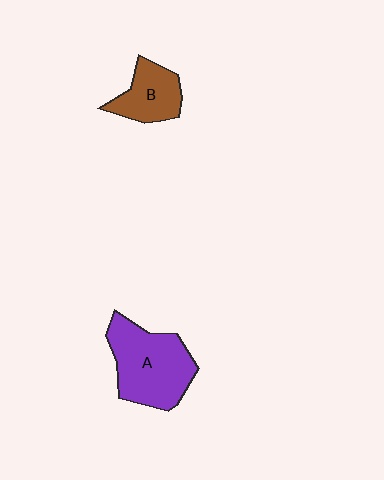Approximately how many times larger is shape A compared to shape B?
Approximately 1.8 times.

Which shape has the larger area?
Shape A (purple).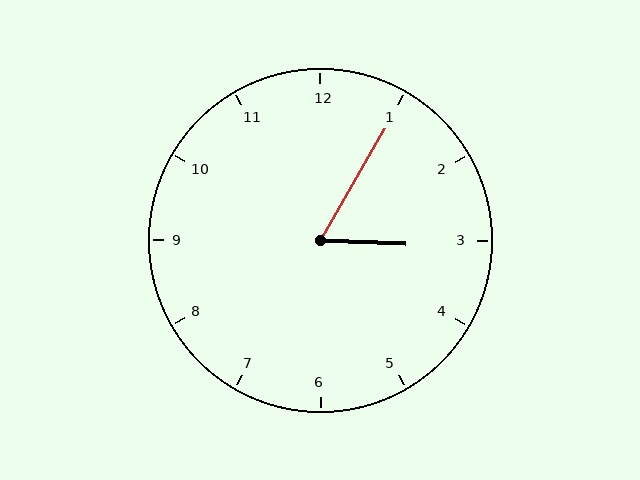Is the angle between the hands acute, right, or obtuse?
It is acute.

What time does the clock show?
3:05.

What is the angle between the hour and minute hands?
Approximately 62 degrees.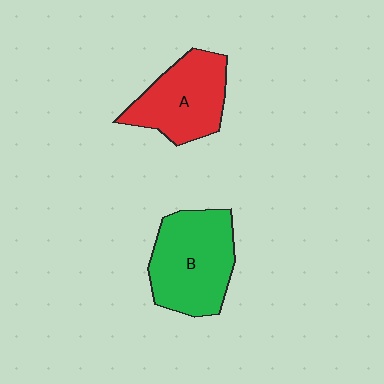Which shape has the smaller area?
Shape A (red).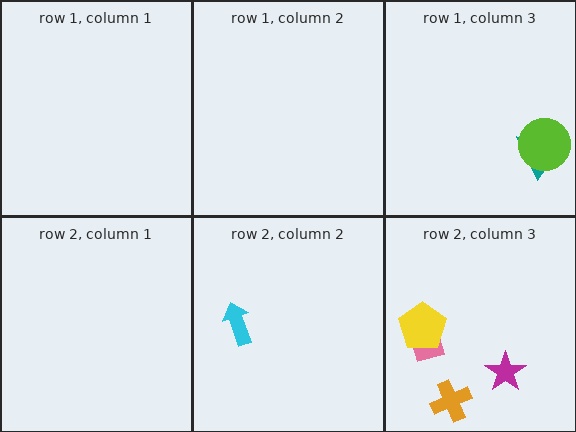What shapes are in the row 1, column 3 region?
The teal triangle, the lime circle.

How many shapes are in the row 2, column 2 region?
1.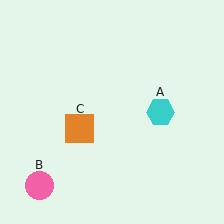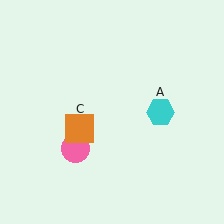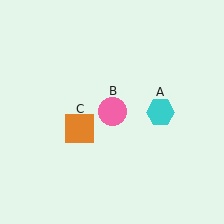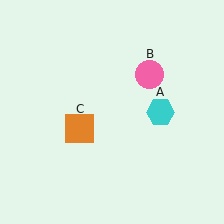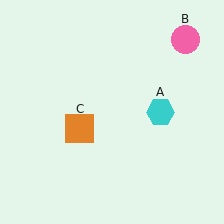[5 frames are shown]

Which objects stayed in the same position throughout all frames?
Cyan hexagon (object A) and orange square (object C) remained stationary.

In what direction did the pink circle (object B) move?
The pink circle (object B) moved up and to the right.